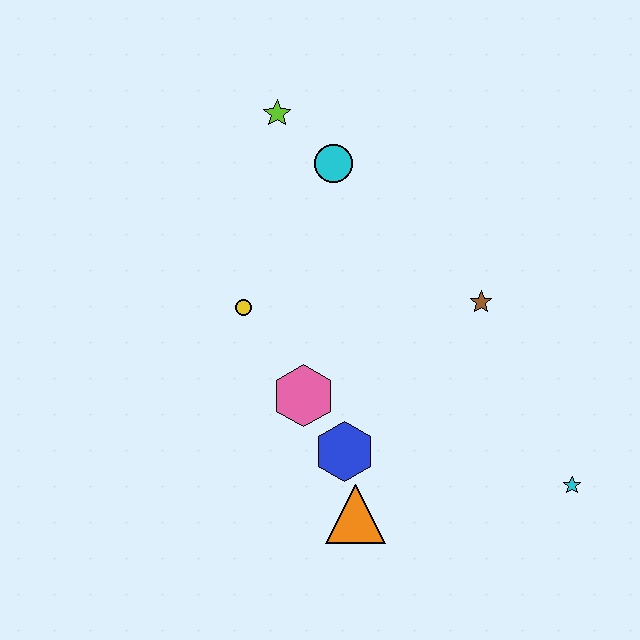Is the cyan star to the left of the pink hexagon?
No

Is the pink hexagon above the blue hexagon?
Yes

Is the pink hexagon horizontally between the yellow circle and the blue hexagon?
Yes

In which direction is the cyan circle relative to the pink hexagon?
The cyan circle is above the pink hexagon.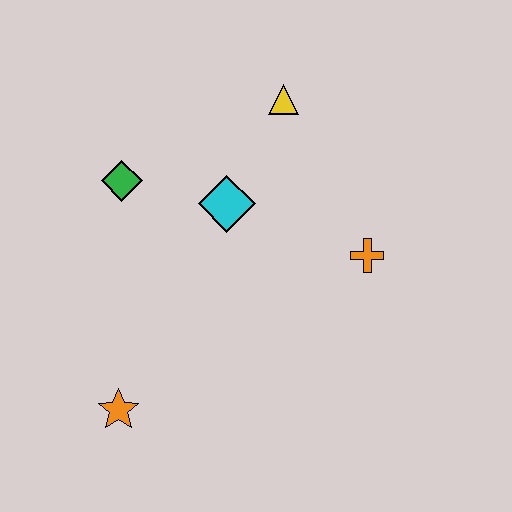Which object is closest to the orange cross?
The cyan diamond is closest to the orange cross.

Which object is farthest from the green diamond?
The orange cross is farthest from the green diamond.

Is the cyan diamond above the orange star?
Yes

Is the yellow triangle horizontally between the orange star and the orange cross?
Yes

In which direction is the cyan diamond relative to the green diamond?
The cyan diamond is to the right of the green diamond.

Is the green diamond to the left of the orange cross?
Yes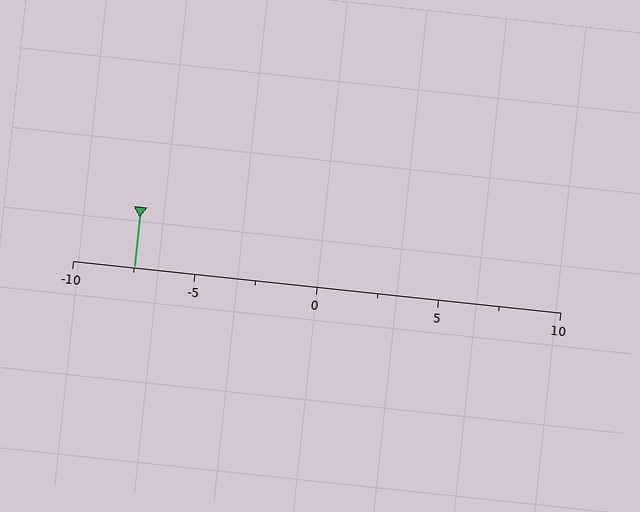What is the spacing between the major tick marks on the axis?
The major ticks are spaced 5 apart.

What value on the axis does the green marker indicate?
The marker indicates approximately -7.5.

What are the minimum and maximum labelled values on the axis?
The axis runs from -10 to 10.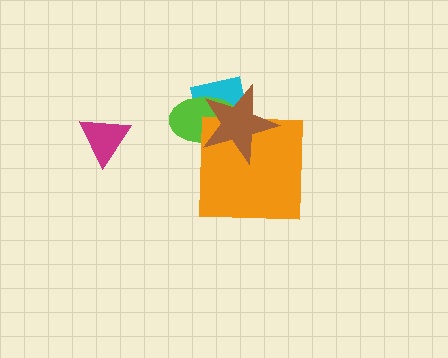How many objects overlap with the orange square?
2 objects overlap with the orange square.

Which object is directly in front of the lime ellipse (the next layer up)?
The orange square is directly in front of the lime ellipse.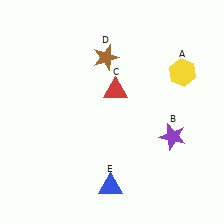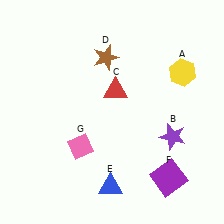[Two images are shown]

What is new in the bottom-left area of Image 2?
A pink diamond (G) was added in the bottom-left area of Image 2.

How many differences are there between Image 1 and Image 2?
There are 2 differences between the two images.